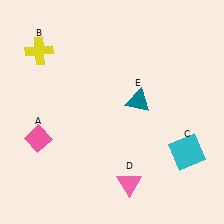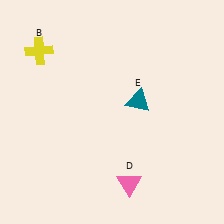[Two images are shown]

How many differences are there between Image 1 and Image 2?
There are 2 differences between the two images.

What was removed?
The pink diamond (A), the cyan square (C) were removed in Image 2.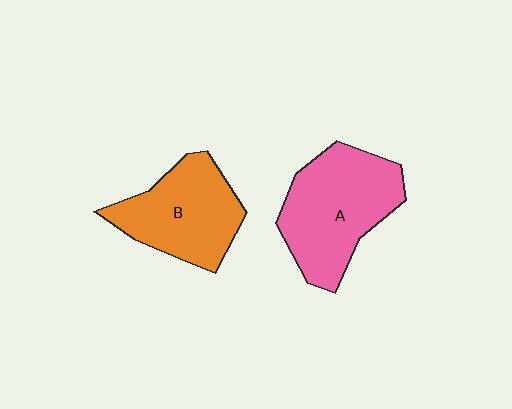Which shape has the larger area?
Shape A (pink).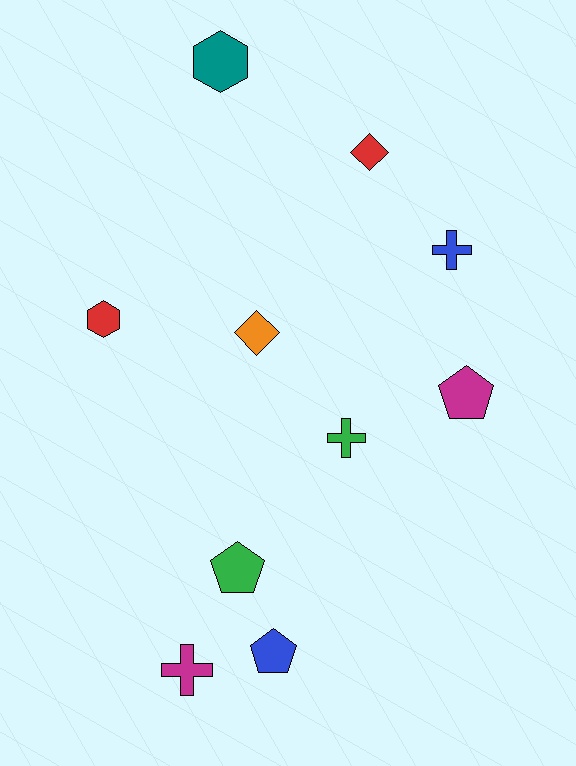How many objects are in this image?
There are 10 objects.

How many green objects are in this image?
There are 2 green objects.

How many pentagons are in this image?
There are 3 pentagons.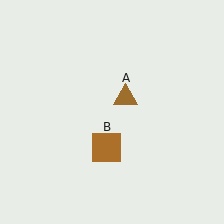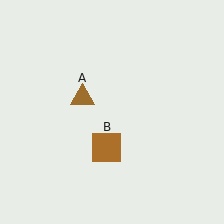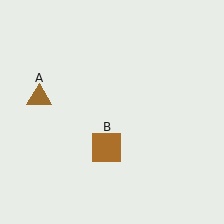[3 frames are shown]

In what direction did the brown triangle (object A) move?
The brown triangle (object A) moved left.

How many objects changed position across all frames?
1 object changed position: brown triangle (object A).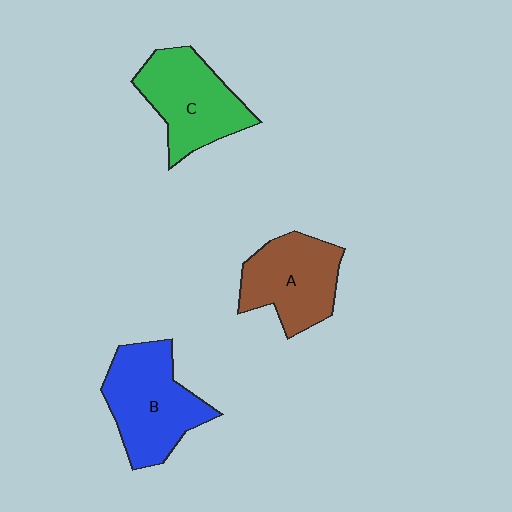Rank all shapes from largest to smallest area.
From largest to smallest: B (blue), C (green), A (brown).